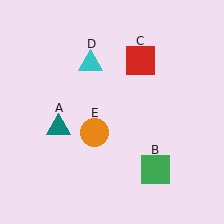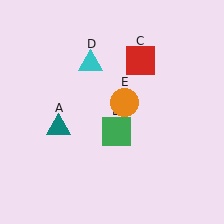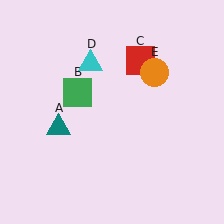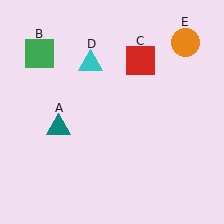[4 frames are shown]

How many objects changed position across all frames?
2 objects changed position: green square (object B), orange circle (object E).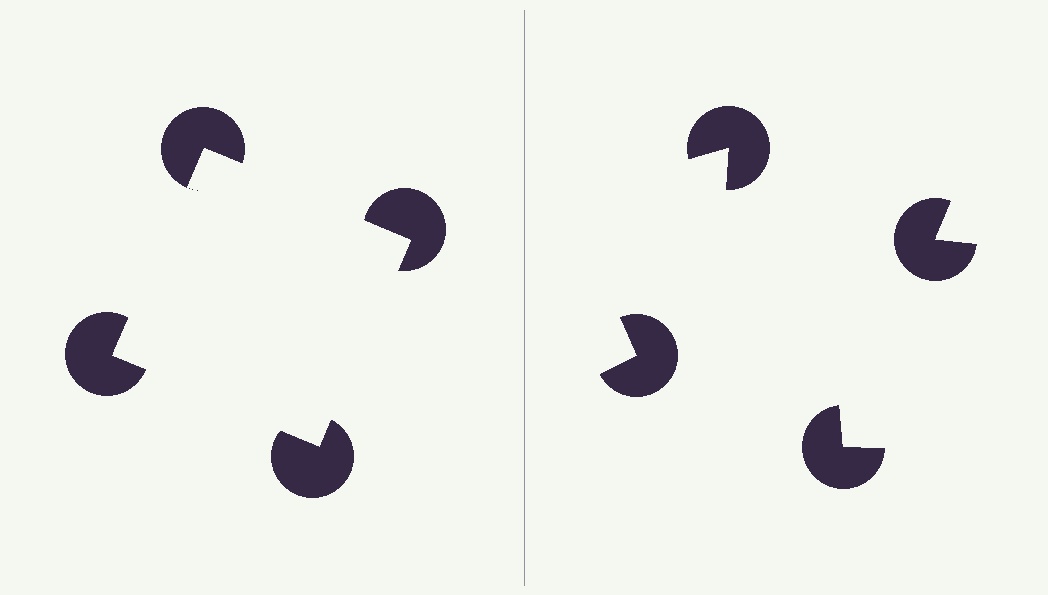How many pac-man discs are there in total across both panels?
8 — 4 on each side.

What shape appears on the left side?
An illusory square.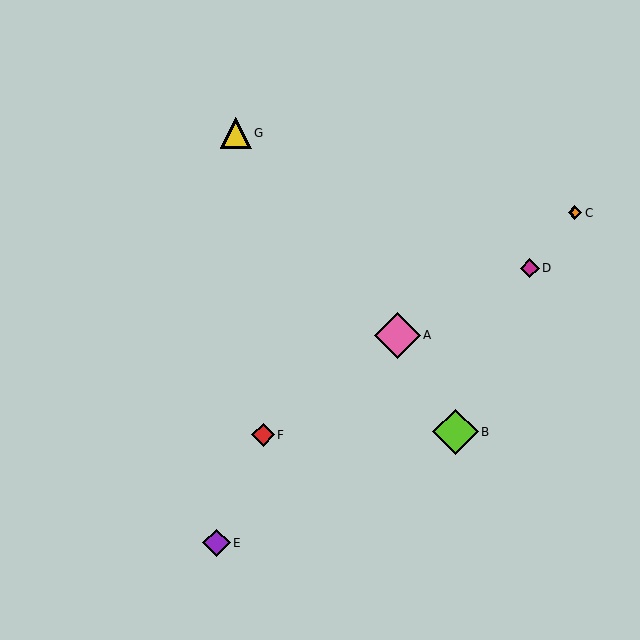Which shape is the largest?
The pink diamond (labeled A) is the largest.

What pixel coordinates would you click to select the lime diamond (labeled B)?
Click at (455, 432) to select the lime diamond B.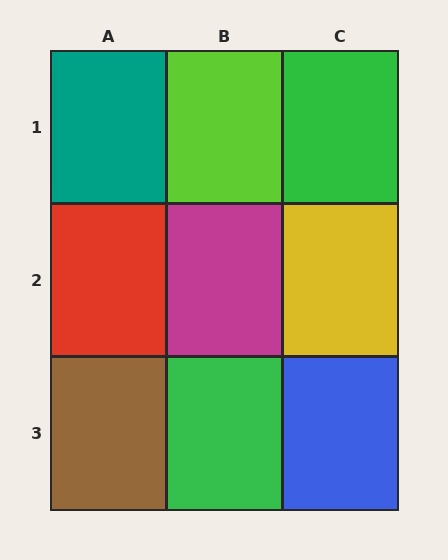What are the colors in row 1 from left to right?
Teal, lime, green.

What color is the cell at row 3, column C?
Blue.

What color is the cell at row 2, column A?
Red.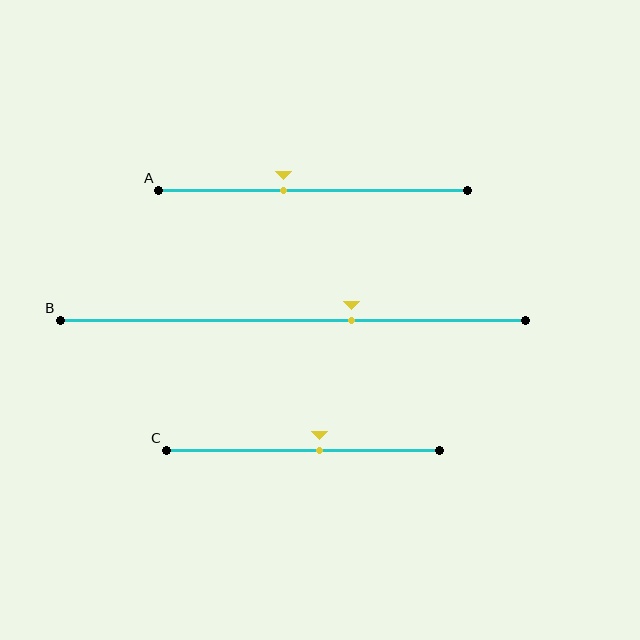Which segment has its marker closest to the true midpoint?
Segment C has its marker closest to the true midpoint.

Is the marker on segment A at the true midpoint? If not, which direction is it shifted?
No, the marker on segment A is shifted to the left by about 10% of the segment length.